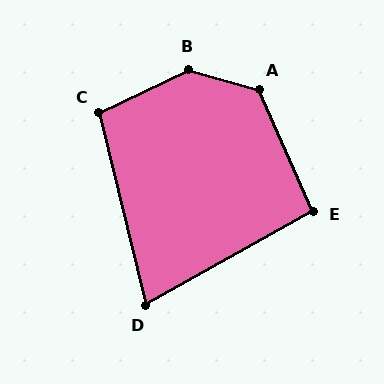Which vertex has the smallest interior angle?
D, at approximately 74 degrees.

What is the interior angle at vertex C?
Approximately 102 degrees (obtuse).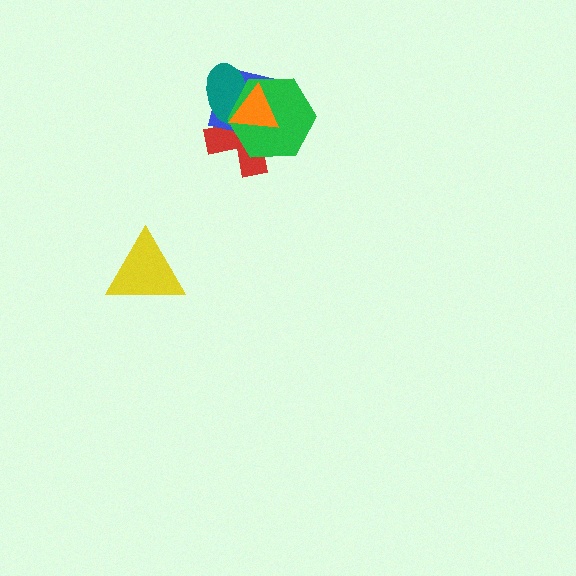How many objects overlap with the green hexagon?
4 objects overlap with the green hexagon.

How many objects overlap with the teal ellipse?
4 objects overlap with the teal ellipse.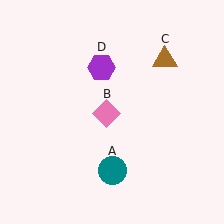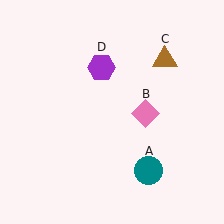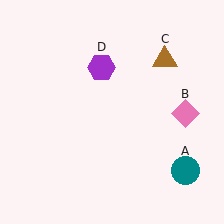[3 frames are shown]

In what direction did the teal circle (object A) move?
The teal circle (object A) moved right.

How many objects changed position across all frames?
2 objects changed position: teal circle (object A), pink diamond (object B).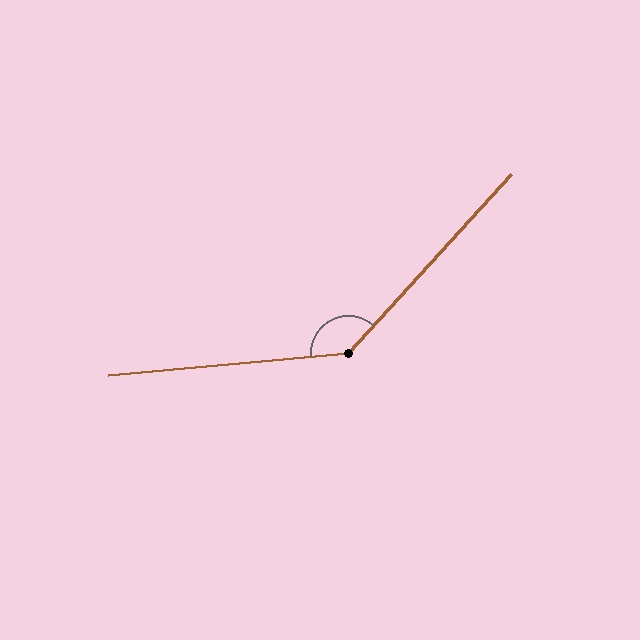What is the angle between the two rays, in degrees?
Approximately 138 degrees.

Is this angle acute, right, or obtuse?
It is obtuse.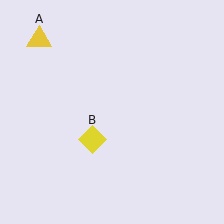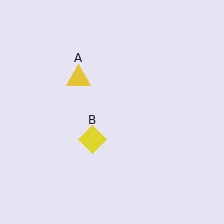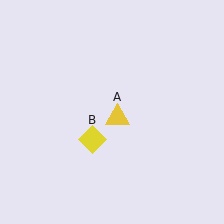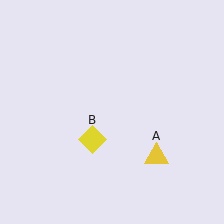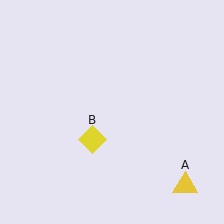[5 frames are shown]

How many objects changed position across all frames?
1 object changed position: yellow triangle (object A).